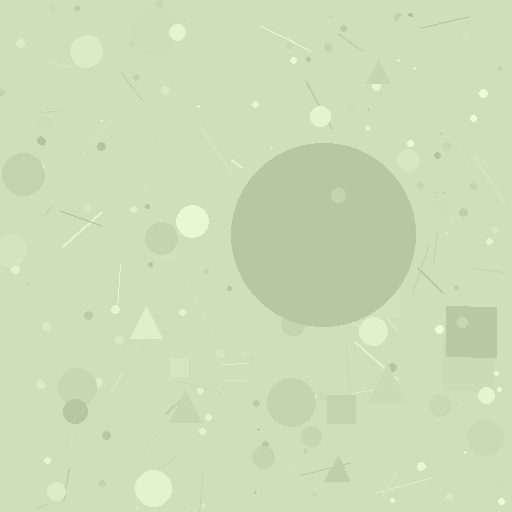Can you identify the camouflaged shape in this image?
The camouflaged shape is a circle.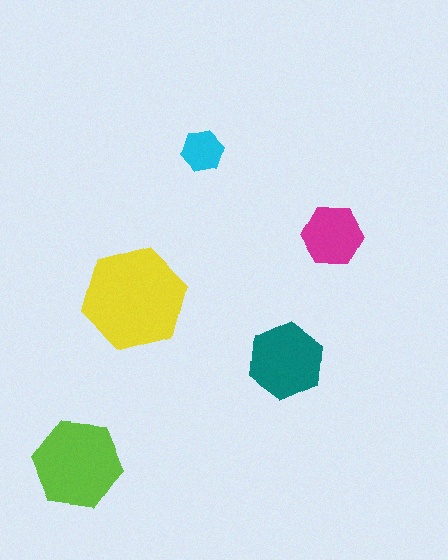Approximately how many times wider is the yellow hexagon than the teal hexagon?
About 1.5 times wider.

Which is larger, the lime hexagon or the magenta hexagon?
The lime one.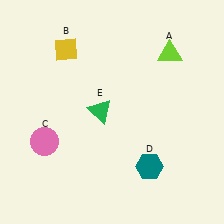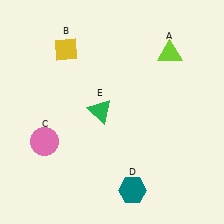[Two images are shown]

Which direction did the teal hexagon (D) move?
The teal hexagon (D) moved down.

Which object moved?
The teal hexagon (D) moved down.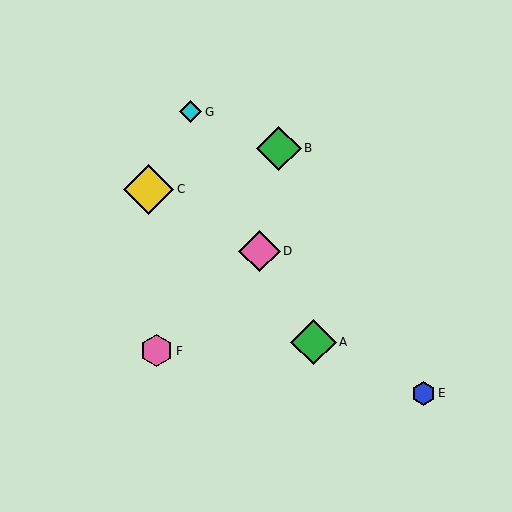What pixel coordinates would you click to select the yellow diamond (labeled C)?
Click at (149, 189) to select the yellow diamond C.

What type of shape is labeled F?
Shape F is a pink hexagon.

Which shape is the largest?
The yellow diamond (labeled C) is the largest.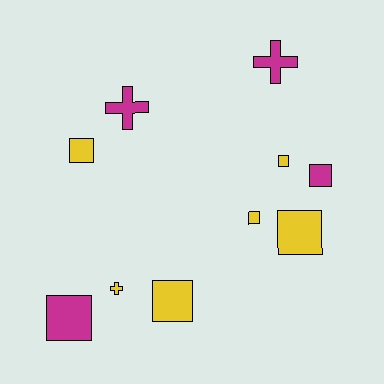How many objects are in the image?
There are 10 objects.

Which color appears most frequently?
Yellow, with 6 objects.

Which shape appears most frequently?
Square, with 7 objects.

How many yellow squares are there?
There are 5 yellow squares.